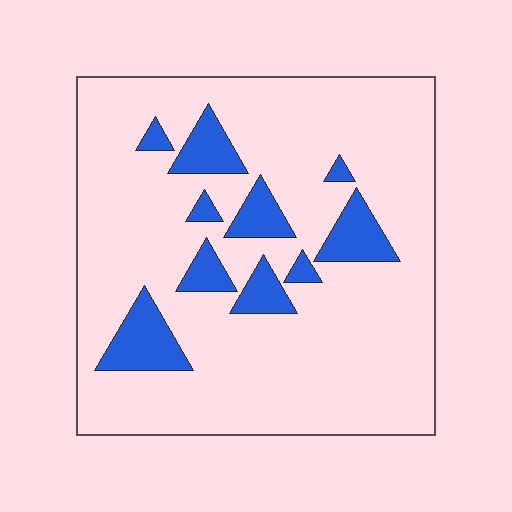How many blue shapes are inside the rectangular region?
10.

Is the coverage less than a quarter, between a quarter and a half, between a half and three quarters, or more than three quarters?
Less than a quarter.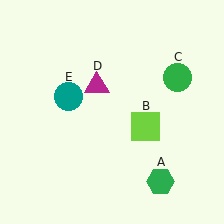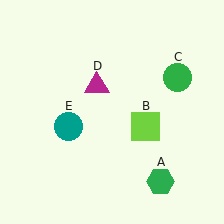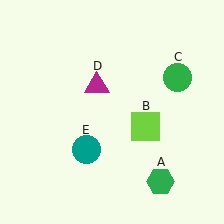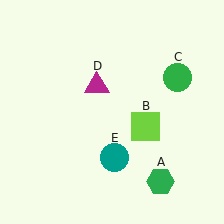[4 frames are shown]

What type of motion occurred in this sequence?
The teal circle (object E) rotated counterclockwise around the center of the scene.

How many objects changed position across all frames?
1 object changed position: teal circle (object E).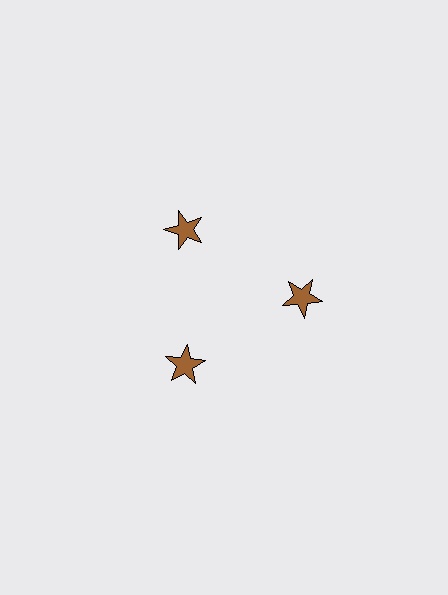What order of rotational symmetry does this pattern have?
This pattern has 3-fold rotational symmetry.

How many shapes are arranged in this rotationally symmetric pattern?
There are 3 shapes, arranged in 3 groups of 1.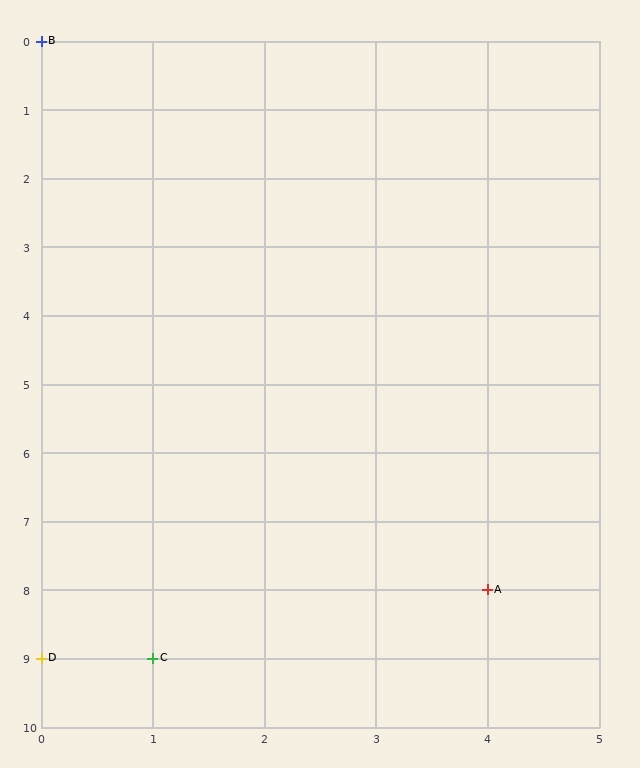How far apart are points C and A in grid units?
Points C and A are 3 columns and 1 row apart (about 3.2 grid units diagonally).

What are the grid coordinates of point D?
Point D is at grid coordinates (0, 9).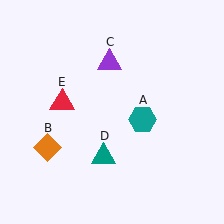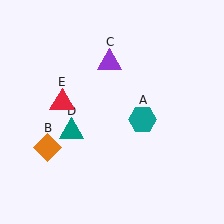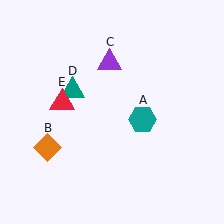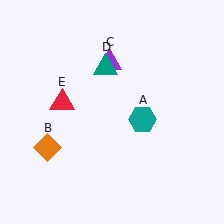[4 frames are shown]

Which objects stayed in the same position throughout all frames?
Teal hexagon (object A) and orange diamond (object B) and purple triangle (object C) and red triangle (object E) remained stationary.